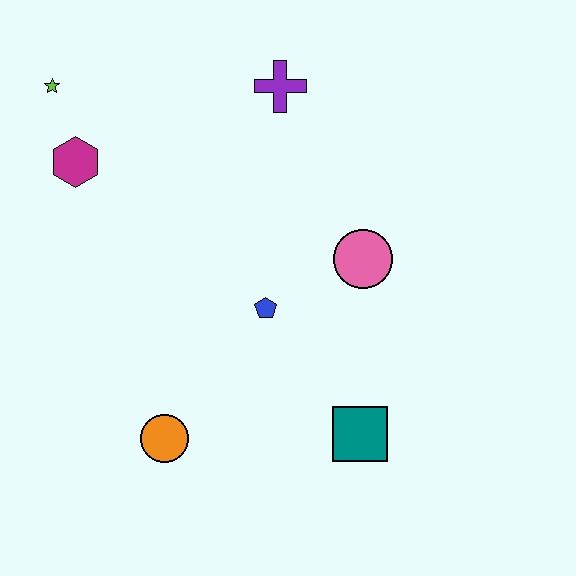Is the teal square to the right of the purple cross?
Yes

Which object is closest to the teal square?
The blue pentagon is closest to the teal square.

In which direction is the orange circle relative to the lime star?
The orange circle is below the lime star.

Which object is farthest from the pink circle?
The lime star is farthest from the pink circle.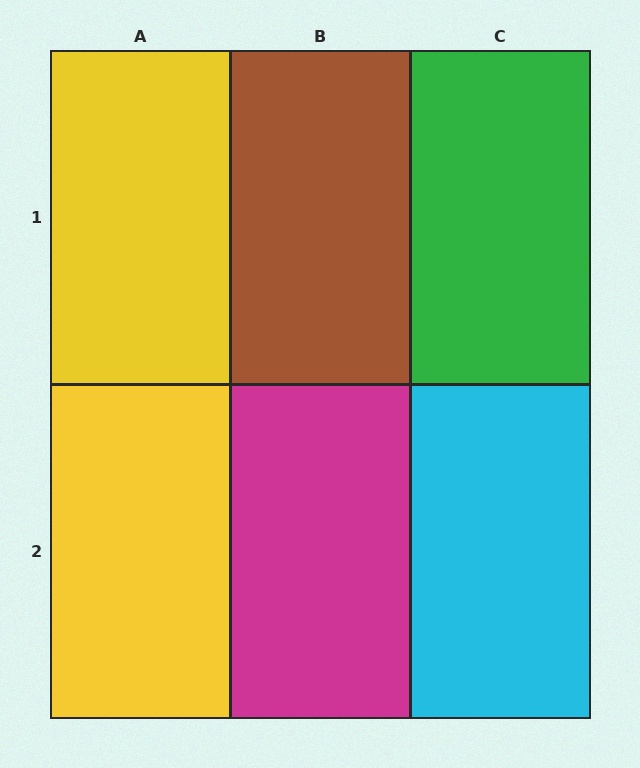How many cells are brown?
1 cell is brown.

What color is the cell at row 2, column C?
Cyan.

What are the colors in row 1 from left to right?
Yellow, brown, green.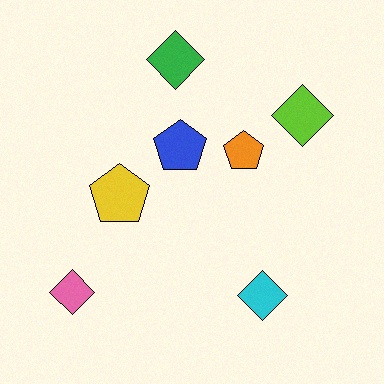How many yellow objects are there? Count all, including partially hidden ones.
There is 1 yellow object.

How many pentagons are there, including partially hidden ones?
There are 3 pentagons.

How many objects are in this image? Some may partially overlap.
There are 7 objects.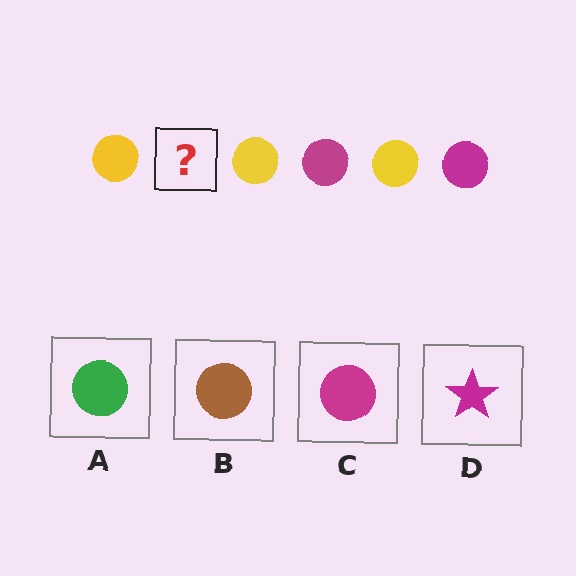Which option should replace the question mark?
Option C.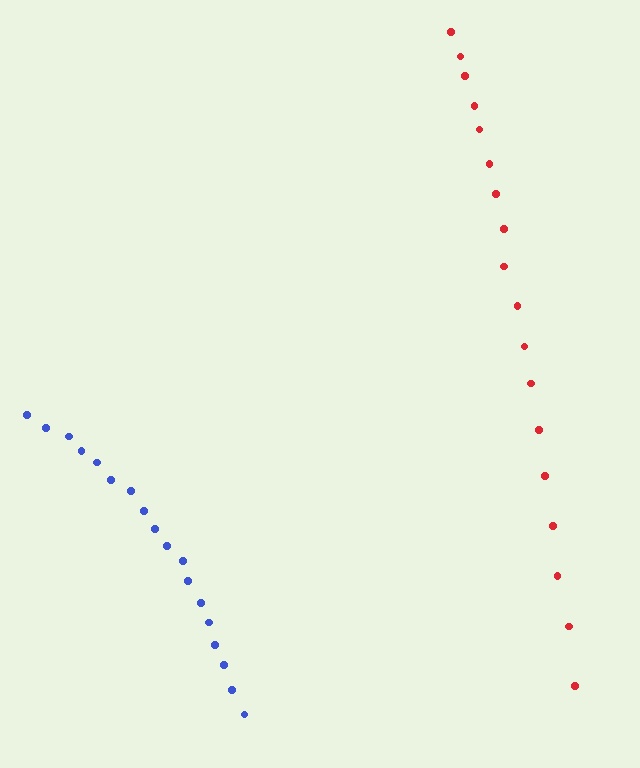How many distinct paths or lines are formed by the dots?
There are 2 distinct paths.